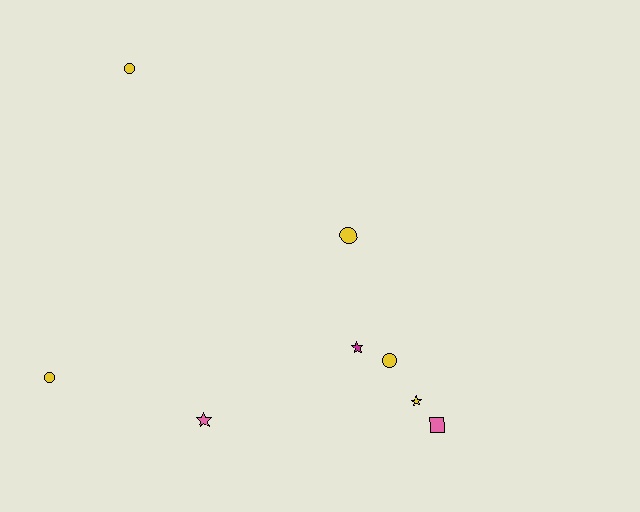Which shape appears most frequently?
Circle, with 4 objects.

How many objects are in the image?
There are 8 objects.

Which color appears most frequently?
Yellow, with 5 objects.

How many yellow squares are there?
There are no yellow squares.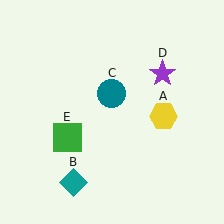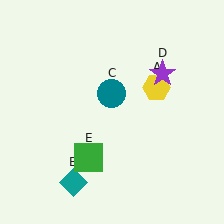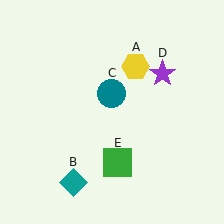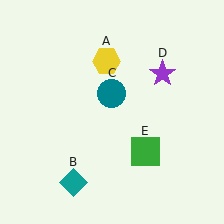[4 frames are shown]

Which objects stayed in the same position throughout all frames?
Teal diamond (object B) and teal circle (object C) and purple star (object D) remained stationary.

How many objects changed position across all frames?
2 objects changed position: yellow hexagon (object A), green square (object E).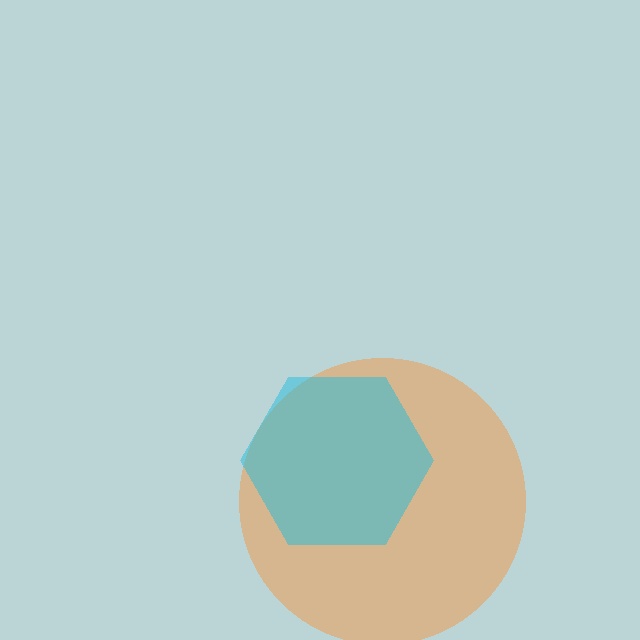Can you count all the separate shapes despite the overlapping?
Yes, there are 2 separate shapes.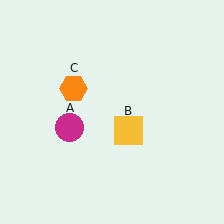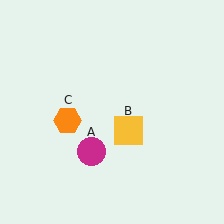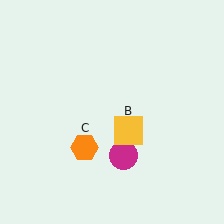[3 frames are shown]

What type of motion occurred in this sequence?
The magenta circle (object A), orange hexagon (object C) rotated counterclockwise around the center of the scene.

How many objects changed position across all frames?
2 objects changed position: magenta circle (object A), orange hexagon (object C).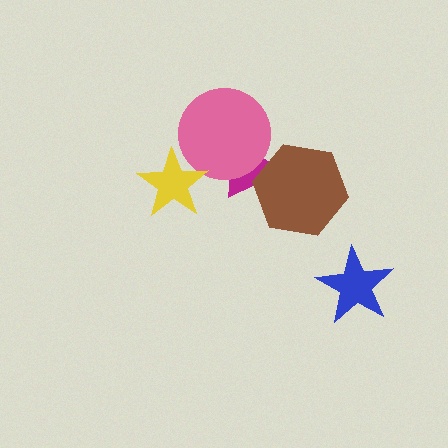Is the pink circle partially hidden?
Yes, it is partially covered by another shape.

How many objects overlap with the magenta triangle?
2 objects overlap with the magenta triangle.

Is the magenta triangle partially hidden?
Yes, it is partially covered by another shape.